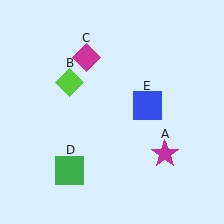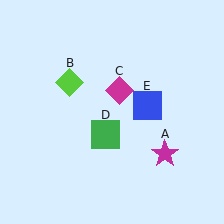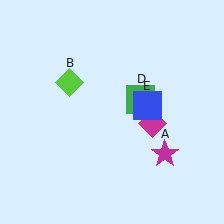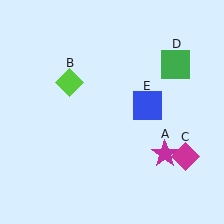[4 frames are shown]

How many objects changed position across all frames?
2 objects changed position: magenta diamond (object C), green square (object D).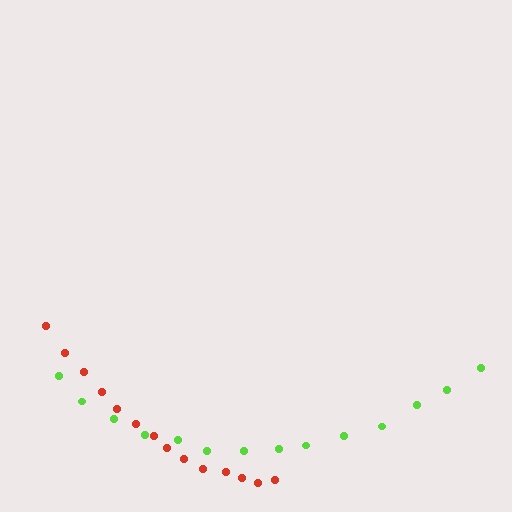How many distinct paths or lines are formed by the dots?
There are 2 distinct paths.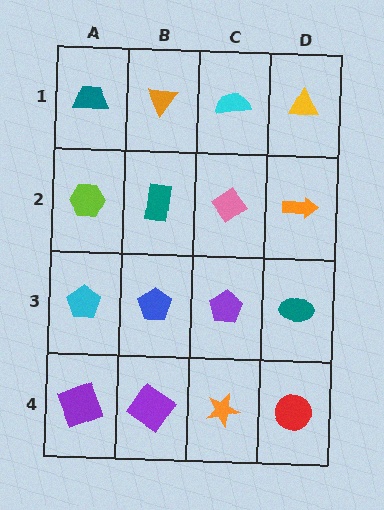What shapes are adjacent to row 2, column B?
An orange triangle (row 1, column B), a blue pentagon (row 3, column B), a lime hexagon (row 2, column A), a pink diamond (row 2, column C).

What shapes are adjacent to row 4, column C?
A purple pentagon (row 3, column C), a purple diamond (row 4, column B), a red circle (row 4, column D).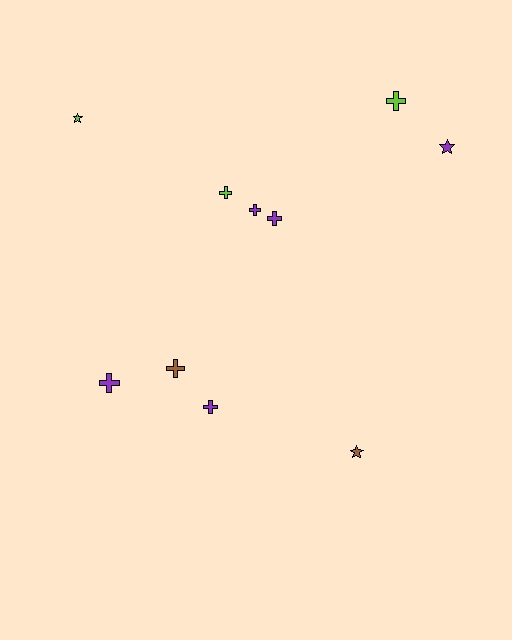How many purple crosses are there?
There are 4 purple crosses.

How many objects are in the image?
There are 10 objects.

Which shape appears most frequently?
Cross, with 7 objects.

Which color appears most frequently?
Purple, with 5 objects.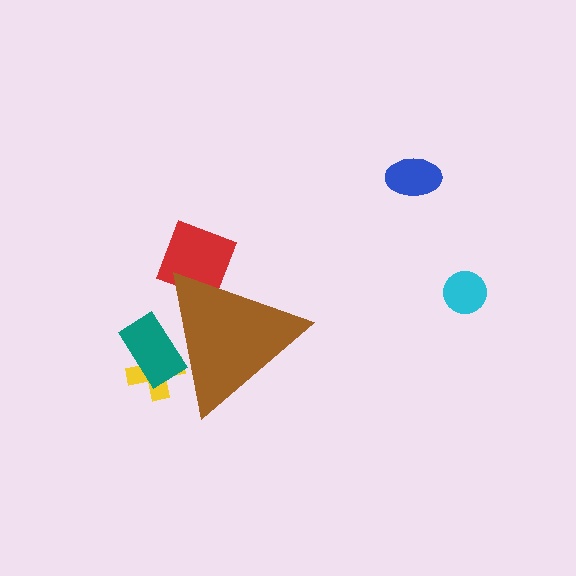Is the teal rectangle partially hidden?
Yes, the teal rectangle is partially hidden behind the brown triangle.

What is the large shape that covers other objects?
A brown triangle.